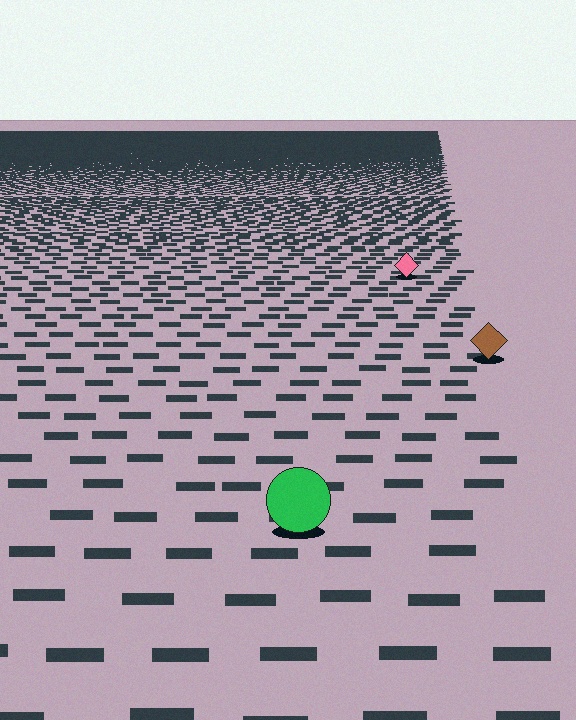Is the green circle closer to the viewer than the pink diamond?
Yes. The green circle is closer — you can tell from the texture gradient: the ground texture is coarser near it.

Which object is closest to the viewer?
The green circle is closest. The texture marks near it are larger and more spread out.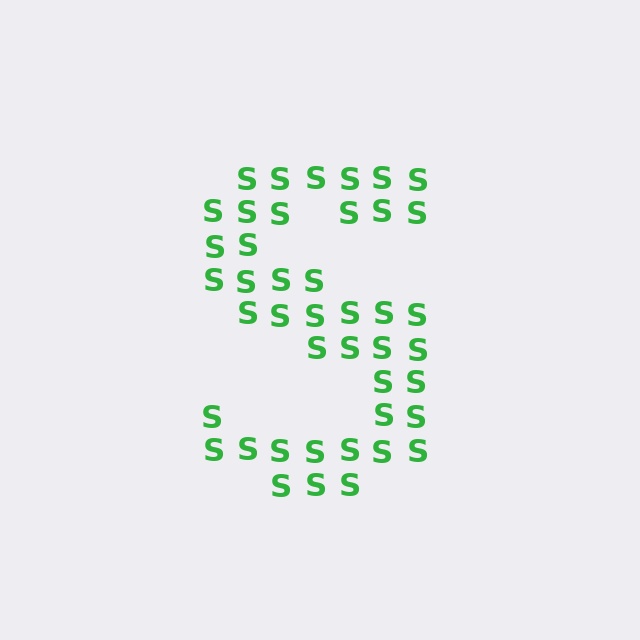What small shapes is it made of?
It is made of small letter S's.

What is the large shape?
The large shape is the letter S.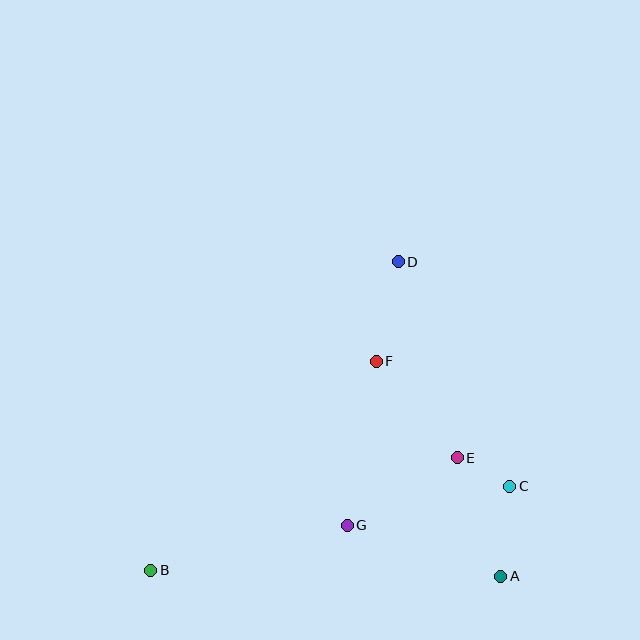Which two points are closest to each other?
Points C and E are closest to each other.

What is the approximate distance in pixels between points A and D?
The distance between A and D is approximately 331 pixels.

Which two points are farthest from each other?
Points B and D are farthest from each other.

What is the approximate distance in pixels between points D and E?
The distance between D and E is approximately 205 pixels.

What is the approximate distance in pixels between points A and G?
The distance between A and G is approximately 162 pixels.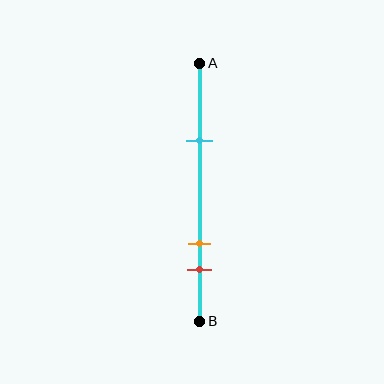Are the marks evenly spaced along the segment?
No, the marks are not evenly spaced.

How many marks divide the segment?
There are 3 marks dividing the segment.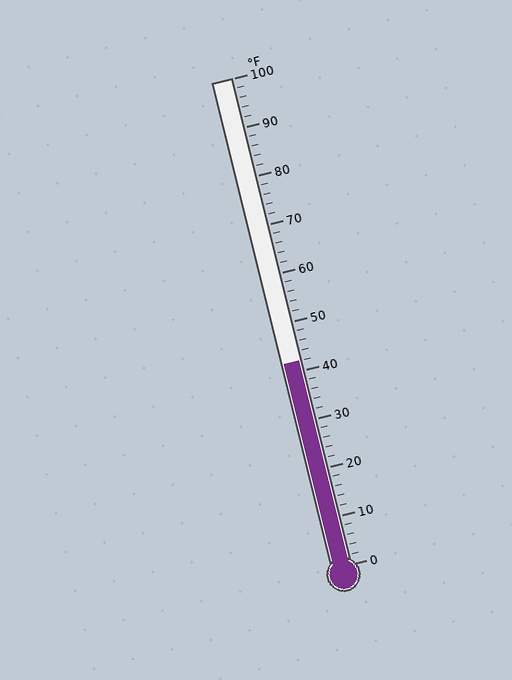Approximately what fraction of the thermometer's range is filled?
The thermometer is filled to approximately 40% of its range.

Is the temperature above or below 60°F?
The temperature is below 60°F.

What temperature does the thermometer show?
The thermometer shows approximately 42°F.